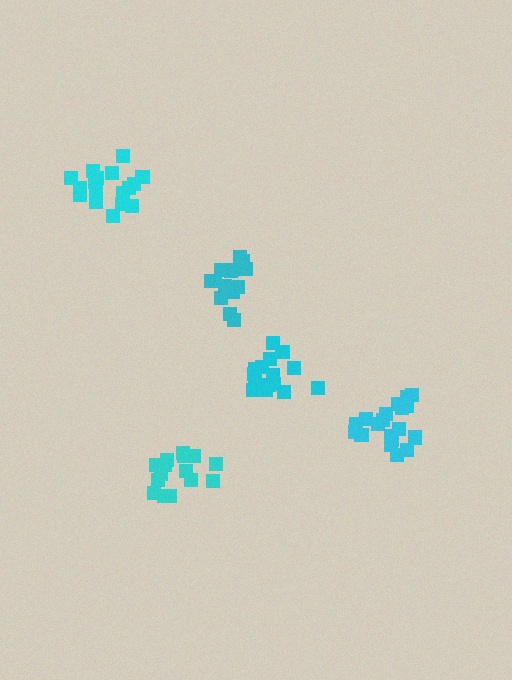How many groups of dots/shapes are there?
There are 5 groups.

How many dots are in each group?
Group 1: 15 dots, Group 2: 15 dots, Group 3: 17 dots, Group 4: 16 dots, Group 5: 19 dots (82 total).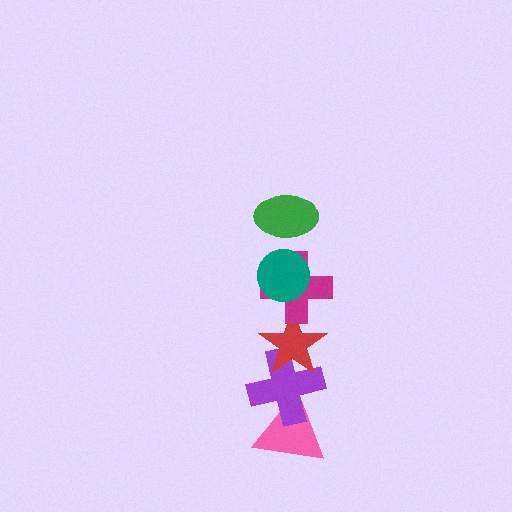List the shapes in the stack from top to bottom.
From top to bottom: the green ellipse, the teal circle, the magenta cross, the red star, the purple cross, the pink triangle.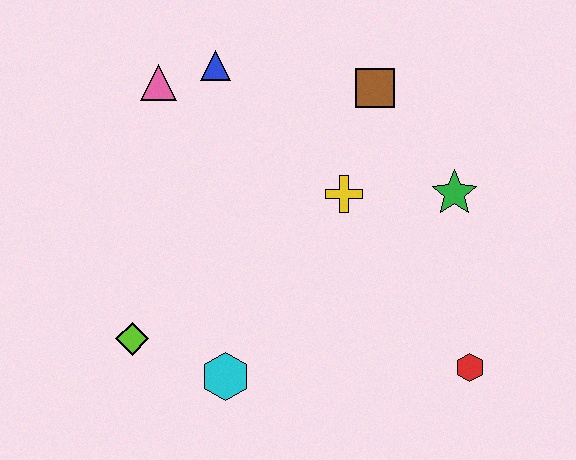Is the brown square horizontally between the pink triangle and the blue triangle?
No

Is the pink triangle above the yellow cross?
Yes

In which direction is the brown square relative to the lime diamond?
The brown square is above the lime diamond.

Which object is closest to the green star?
The yellow cross is closest to the green star.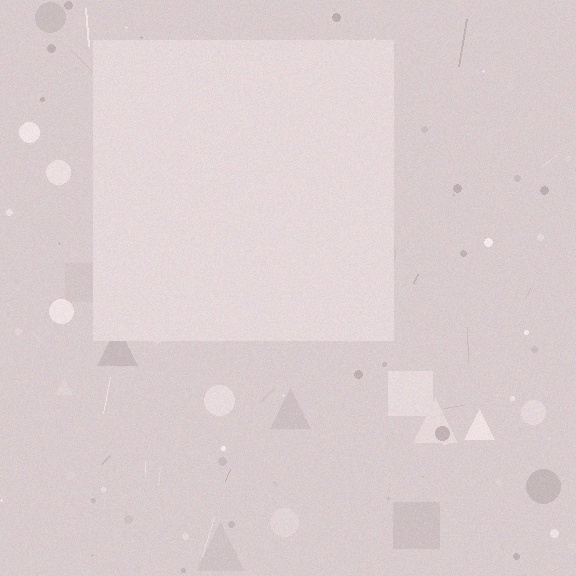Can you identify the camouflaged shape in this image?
The camouflaged shape is a square.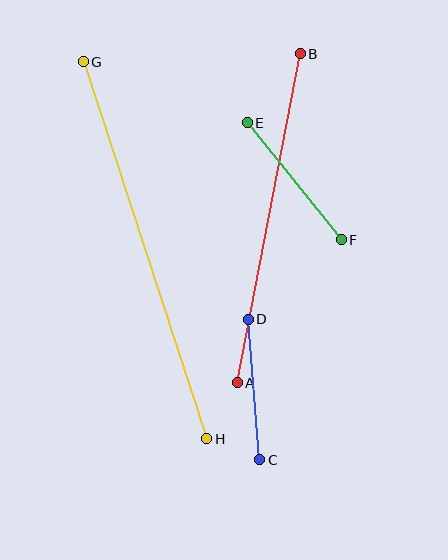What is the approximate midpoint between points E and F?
The midpoint is at approximately (294, 181) pixels.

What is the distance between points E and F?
The distance is approximately 150 pixels.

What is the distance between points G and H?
The distance is approximately 396 pixels.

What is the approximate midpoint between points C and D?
The midpoint is at approximately (254, 389) pixels.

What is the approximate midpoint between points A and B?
The midpoint is at approximately (269, 218) pixels.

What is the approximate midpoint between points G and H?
The midpoint is at approximately (145, 250) pixels.